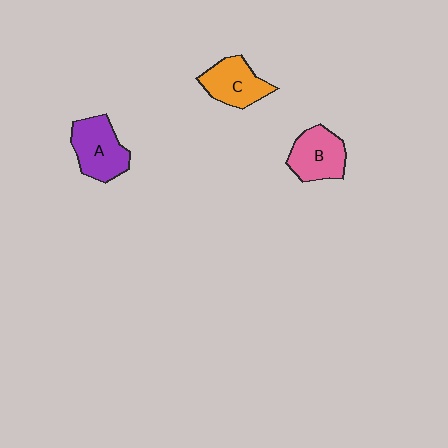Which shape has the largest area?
Shape A (purple).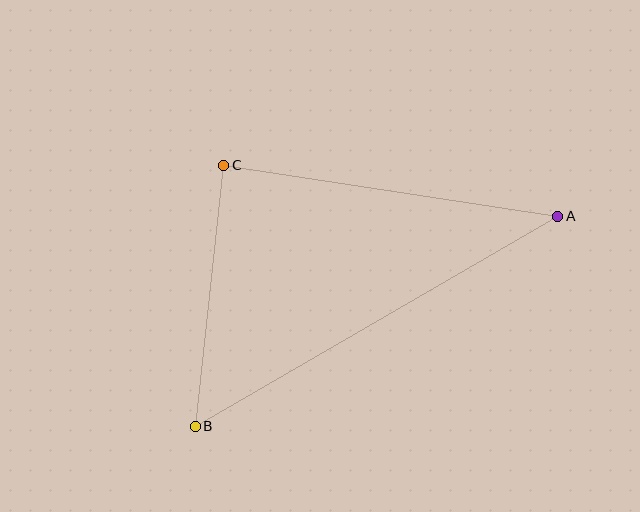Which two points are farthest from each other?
Points A and B are farthest from each other.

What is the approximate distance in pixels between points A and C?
The distance between A and C is approximately 338 pixels.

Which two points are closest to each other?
Points B and C are closest to each other.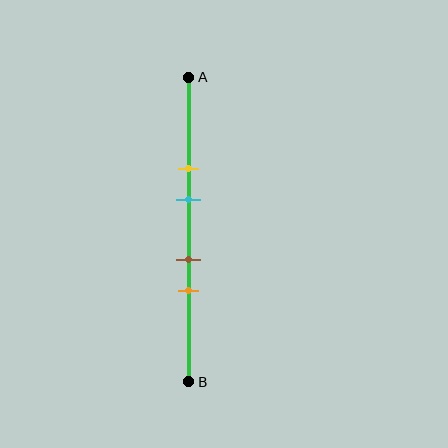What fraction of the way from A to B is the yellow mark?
The yellow mark is approximately 30% (0.3) of the way from A to B.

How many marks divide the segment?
There are 4 marks dividing the segment.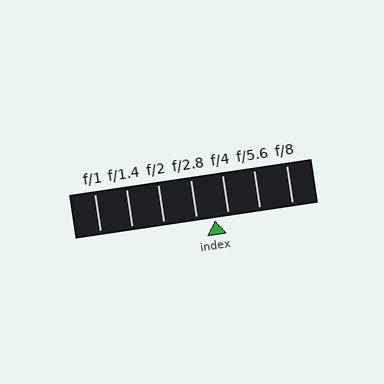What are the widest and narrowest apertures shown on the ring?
The widest aperture shown is f/1 and the narrowest is f/8.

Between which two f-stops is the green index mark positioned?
The index mark is between f/2.8 and f/4.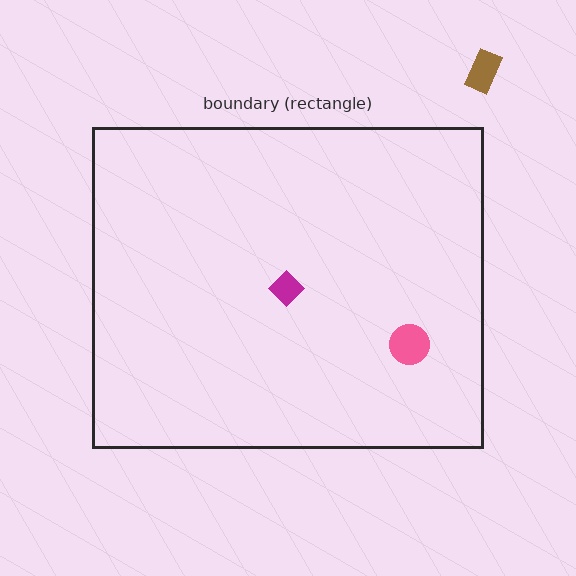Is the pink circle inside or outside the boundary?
Inside.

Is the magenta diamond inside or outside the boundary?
Inside.